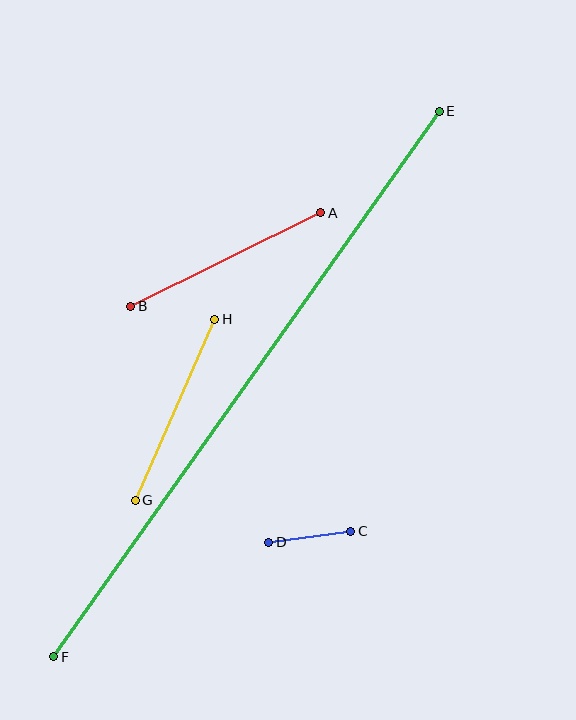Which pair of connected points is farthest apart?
Points E and F are farthest apart.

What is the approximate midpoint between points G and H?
The midpoint is at approximately (175, 410) pixels.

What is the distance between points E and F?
The distance is approximately 668 pixels.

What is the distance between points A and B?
The distance is approximately 212 pixels.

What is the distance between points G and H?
The distance is approximately 198 pixels.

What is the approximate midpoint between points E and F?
The midpoint is at approximately (247, 384) pixels.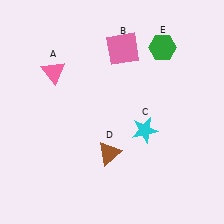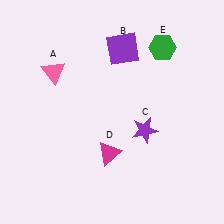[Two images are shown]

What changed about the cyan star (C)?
In Image 1, C is cyan. In Image 2, it changed to purple.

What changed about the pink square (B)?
In Image 1, B is pink. In Image 2, it changed to purple.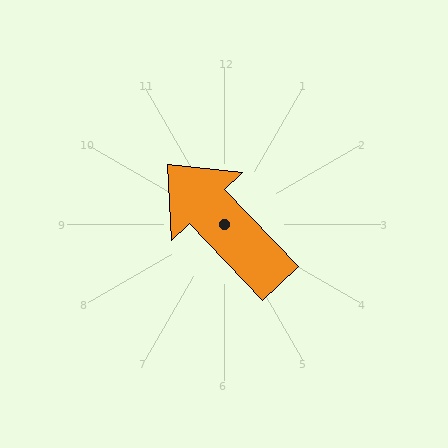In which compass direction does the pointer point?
Northwest.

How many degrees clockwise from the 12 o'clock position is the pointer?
Approximately 316 degrees.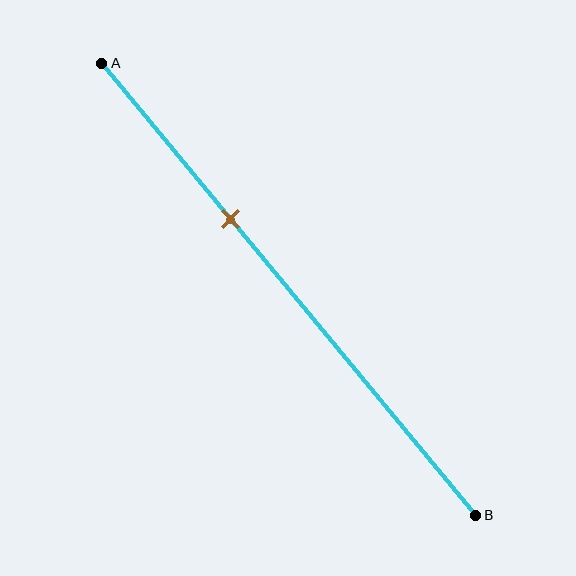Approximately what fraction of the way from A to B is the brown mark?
The brown mark is approximately 35% of the way from A to B.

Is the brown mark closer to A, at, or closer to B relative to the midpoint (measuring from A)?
The brown mark is closer to point A than the midpoint of segment AB.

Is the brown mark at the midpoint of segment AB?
No, the mark is at about 35% from A, not at the 50% midpoint.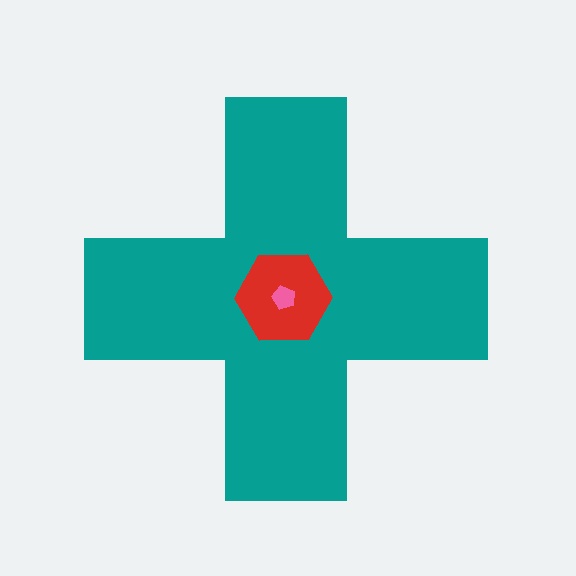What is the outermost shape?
The teal cross.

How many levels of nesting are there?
3.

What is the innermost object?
The pink pentagon.